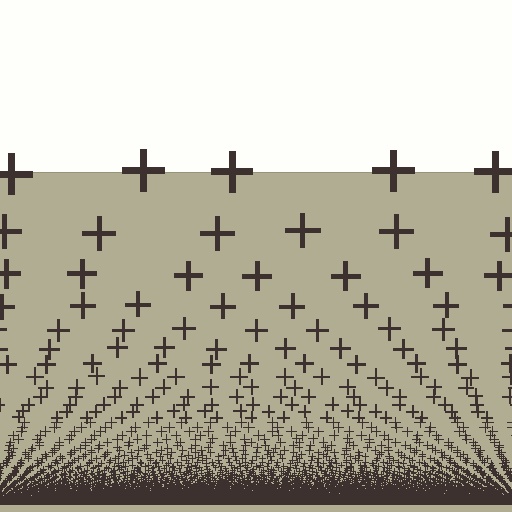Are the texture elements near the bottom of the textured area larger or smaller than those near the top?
Smaller. The gradient is inverted — elements near the bottom are smaller and denser.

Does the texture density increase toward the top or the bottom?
Density increases toward the bottom.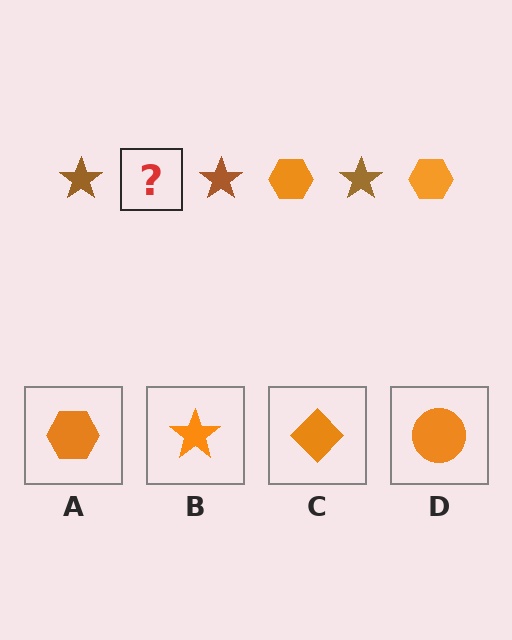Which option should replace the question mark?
Option A.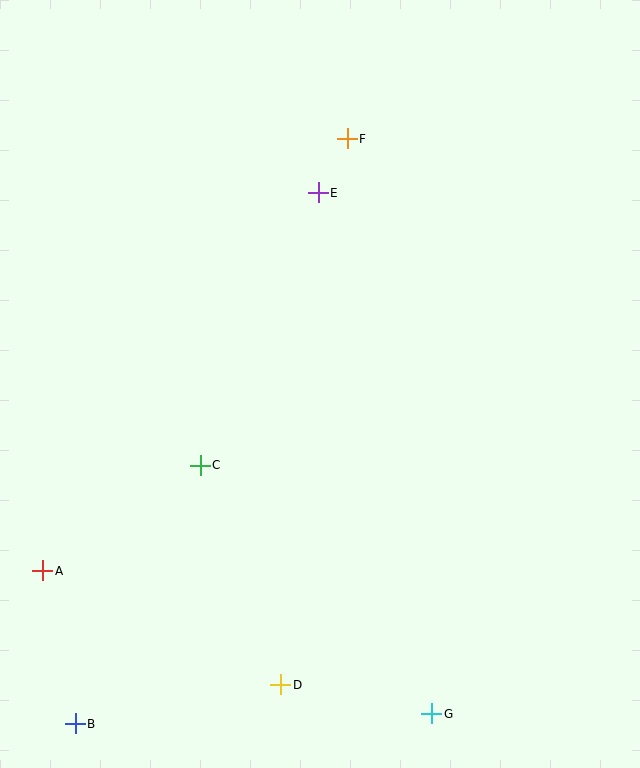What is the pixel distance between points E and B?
The distance between E and B is 584 pixels.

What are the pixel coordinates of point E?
Point E is at (318, 193).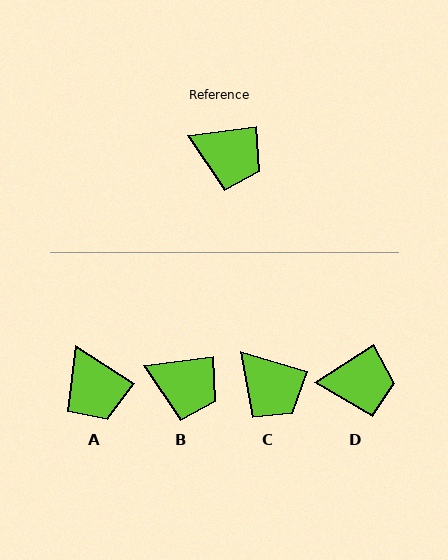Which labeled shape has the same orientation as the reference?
B.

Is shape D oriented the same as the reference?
No, it is off by about 26 degrees.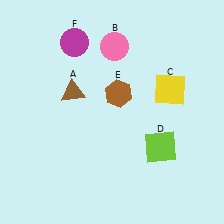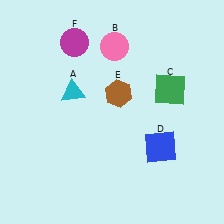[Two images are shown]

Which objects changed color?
A changed from brown to cyan. C changed from yellow to green. D changed from lime to blue.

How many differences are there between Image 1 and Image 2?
There are 3 differences between the two images.